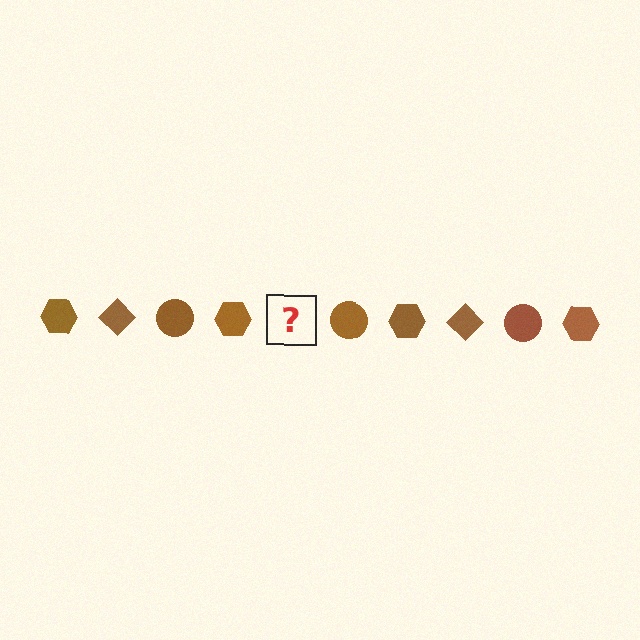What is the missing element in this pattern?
The missing element is a brown diamond.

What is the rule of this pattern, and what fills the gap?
The rule is that the pattern cycles through hexagon, diamond, circle shapes in brown. The gap should be filled with a brown diamond.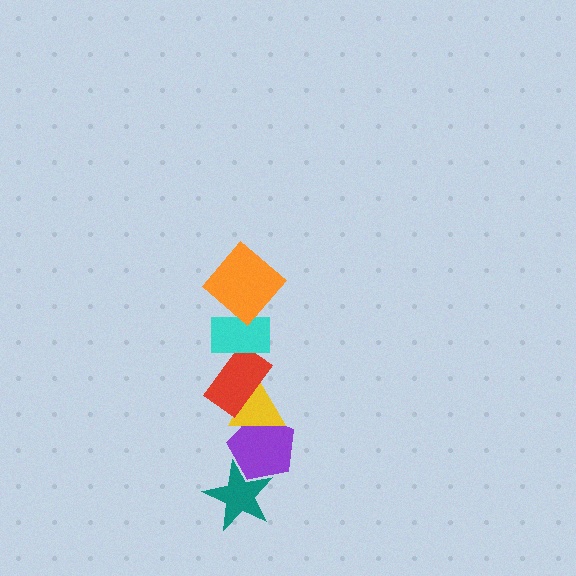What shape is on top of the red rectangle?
The cyan rectangle is on top of the red rectangle.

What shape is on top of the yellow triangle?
The red rectangle is on top of the yellow triangle.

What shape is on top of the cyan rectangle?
The orange diamond is on top of the cyan rectangle.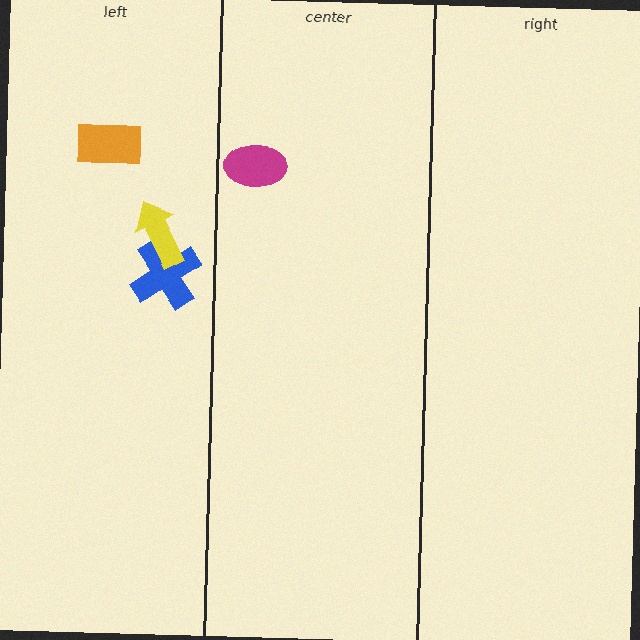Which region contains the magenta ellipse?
The center region.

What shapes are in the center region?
The magenta ellipse.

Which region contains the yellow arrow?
The left region.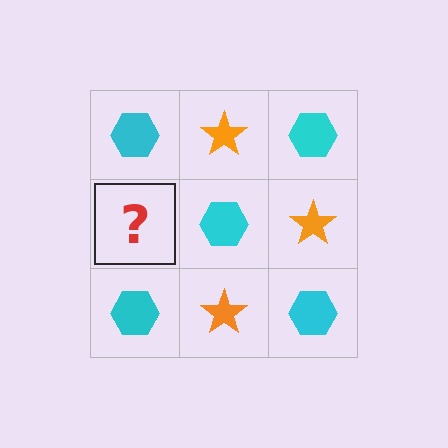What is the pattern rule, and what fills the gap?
The rule is that it alternates cyan hexagon and orange star in a checkerboard pattern. The gap should be filled with an orange star.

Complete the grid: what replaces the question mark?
The question mark should be replaced with an orange star.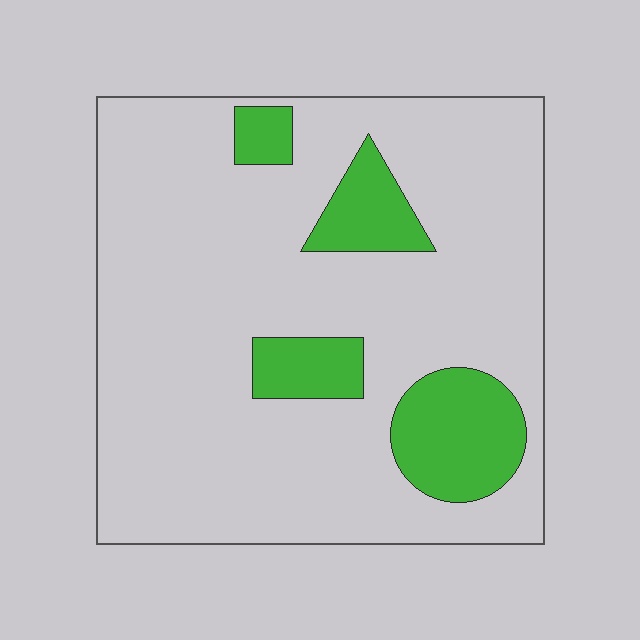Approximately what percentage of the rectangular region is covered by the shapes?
Approximately 15%.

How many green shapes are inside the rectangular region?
4.